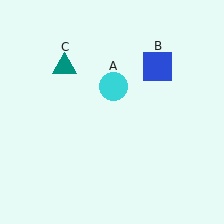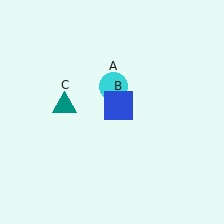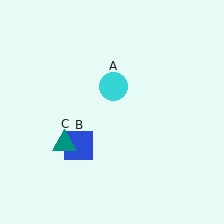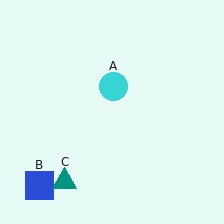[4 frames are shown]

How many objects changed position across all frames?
2 objects changed position: blue square (object B), teal triangle (object C).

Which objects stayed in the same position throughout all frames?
Cyan circle (object A) remained stationary.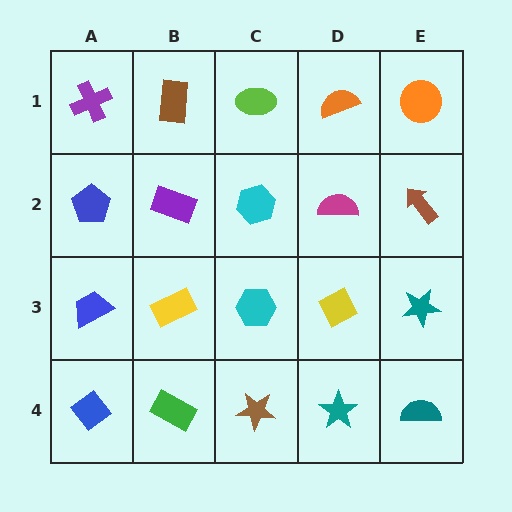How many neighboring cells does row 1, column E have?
2.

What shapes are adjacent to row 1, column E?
A brown arrow (row 2, column E), an orange semicircle (row 1, column D).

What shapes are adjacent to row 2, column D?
An orange semicircle (row 1, column D), a yellow diamond (row 3, column D), a cyan hexagon (row 2, column C), a brown arrow (row 2, column E).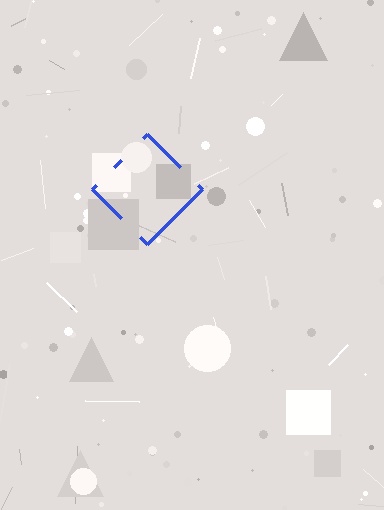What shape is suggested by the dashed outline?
The dashed outline suggests a diamond.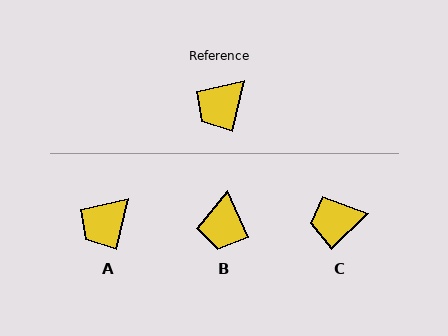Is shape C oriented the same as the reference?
No, it is off by about 33 degrees.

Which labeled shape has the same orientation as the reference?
A.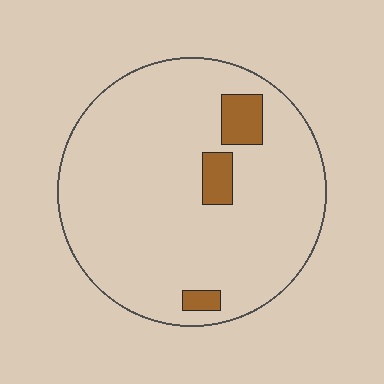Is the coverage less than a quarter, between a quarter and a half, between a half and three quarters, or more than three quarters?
Less than a quarter.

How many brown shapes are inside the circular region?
3.